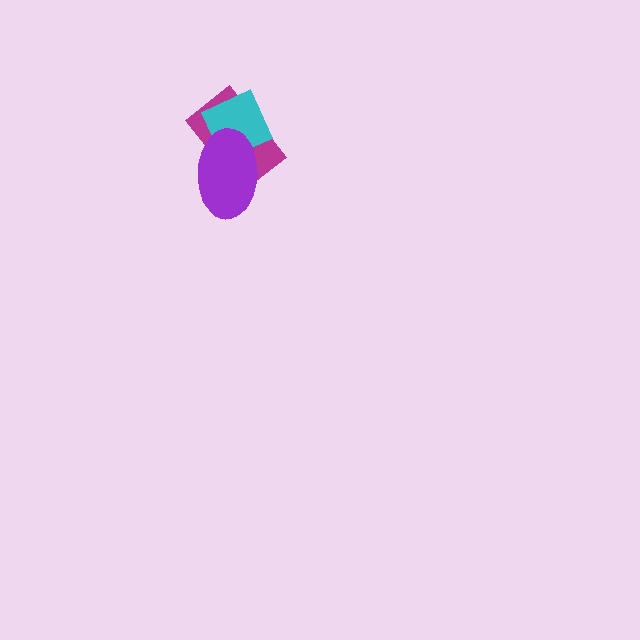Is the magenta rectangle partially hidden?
Yes, it is partially covered by another shape.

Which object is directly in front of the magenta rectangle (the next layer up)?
The cyan square is directly in front of the magenta rectangle.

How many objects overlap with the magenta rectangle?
2 objects overlap with the magenta rectangle.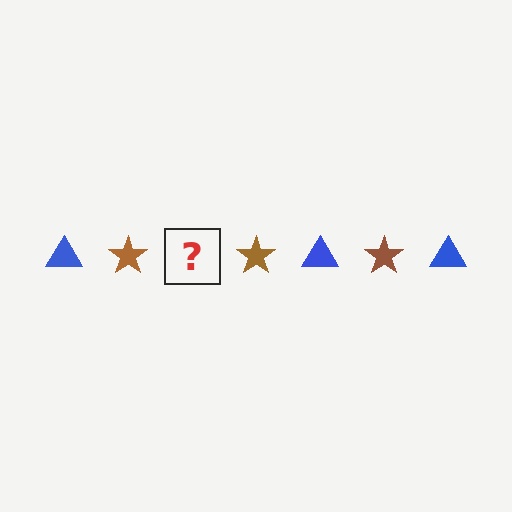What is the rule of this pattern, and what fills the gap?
The rule is that the pattern alternates between blue triangle and brown star. The gap should be filled with a blue triangle.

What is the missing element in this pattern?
The missing element is a blue triangle.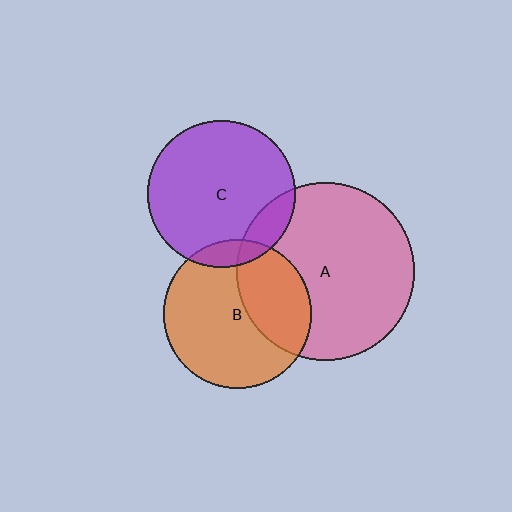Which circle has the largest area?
Circle A (pink).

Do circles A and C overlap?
Yes.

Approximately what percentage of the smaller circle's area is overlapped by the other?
Approximately 15%.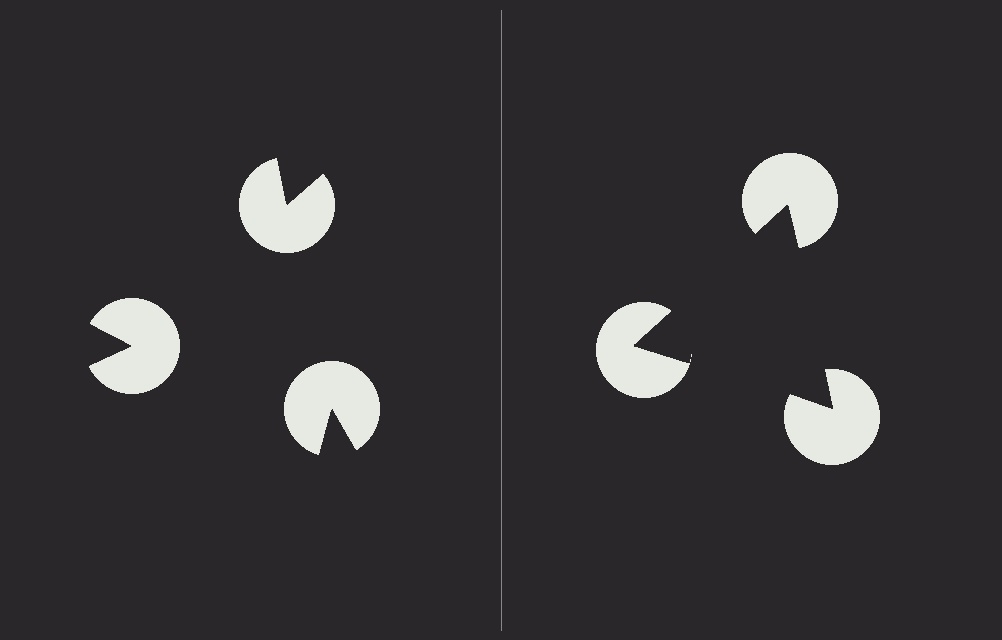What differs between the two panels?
The pac-man discs are positioned identically on both sides; only the wedge orientations differ. On the right they align to a triangle; on the left they are misaligned.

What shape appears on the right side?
An illusory triangle.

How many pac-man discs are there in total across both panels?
6 — 3 on each side.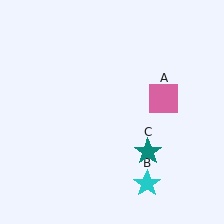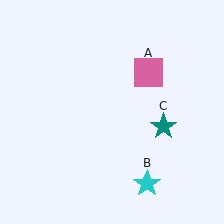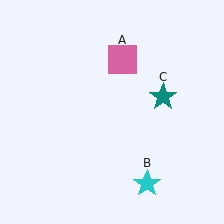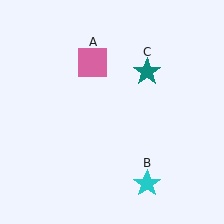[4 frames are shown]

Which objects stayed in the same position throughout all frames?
Cyan star (object B) remained stationary.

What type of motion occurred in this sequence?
The pink square (object A), teal star (object C) rotated counterclockwise around the center of the scene.